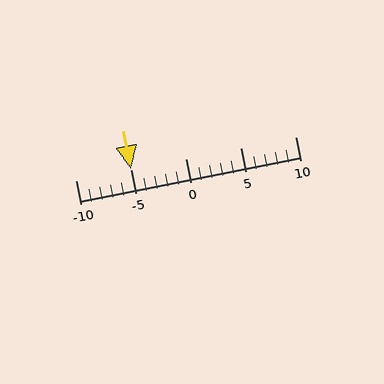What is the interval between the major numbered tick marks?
The major tick marks are spaced 5 units apart.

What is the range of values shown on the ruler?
The ruler shows values from -10 to 10.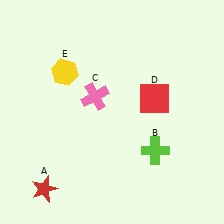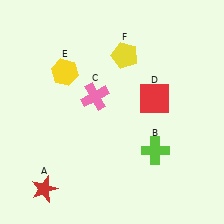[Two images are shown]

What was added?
A yellow pentagon (F) was added in Image 2.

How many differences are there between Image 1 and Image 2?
There is 1 difference between the two images.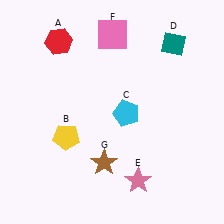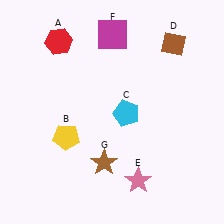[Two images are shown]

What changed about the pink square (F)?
In Image 1, F is pink. In Image 2, it changed to magenta.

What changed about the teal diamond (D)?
In Image 1, D is teal. In Image 2, it changed to brown.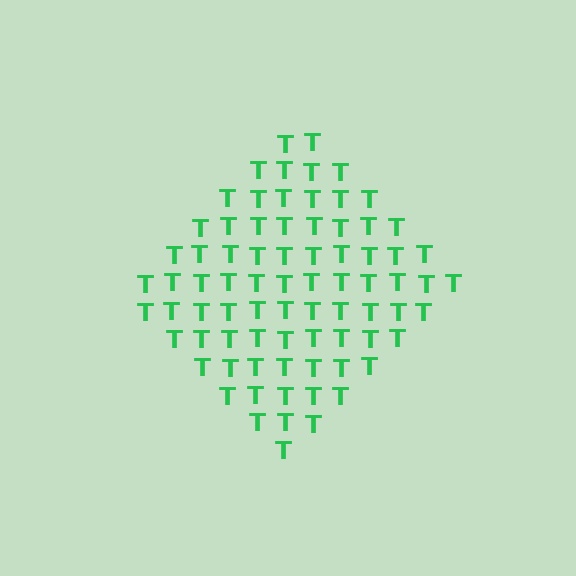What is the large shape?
The large shape is a diamond.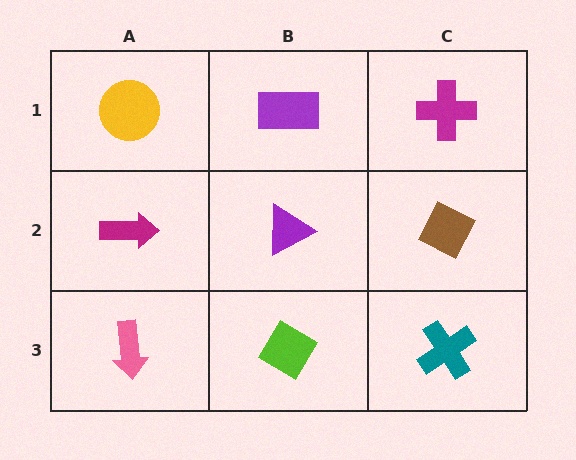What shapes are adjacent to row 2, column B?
A purple rectangle (row 1, column B), a lime diamond (row 3, column B), a magenta arrow (row 2, column A), a brown diamond (row 2, column C).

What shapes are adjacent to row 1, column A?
A magenta arrow (row 2, column A), a purple rectangle (row 1, column B).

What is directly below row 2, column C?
A teal cross.